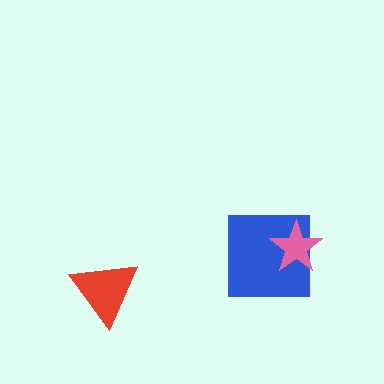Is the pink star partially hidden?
No, no other shape covers it.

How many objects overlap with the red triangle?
0 objects overlap with the red triangle.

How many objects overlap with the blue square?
1 object overlaps with the blue square.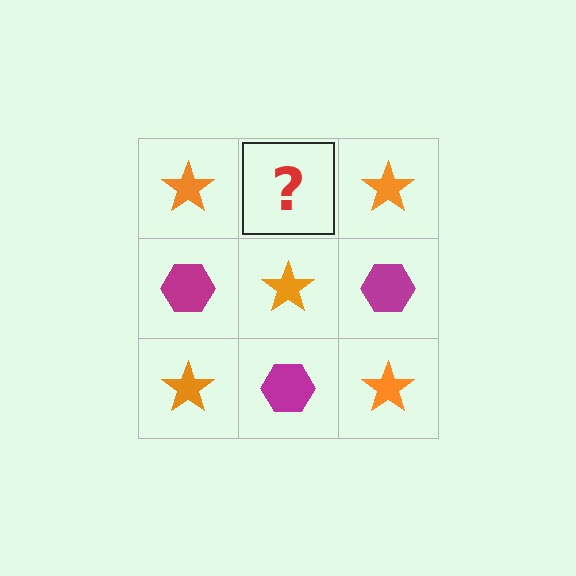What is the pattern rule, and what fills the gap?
The rule is that it alternates orange star and magenta hexagon in a checkerboard pattern. The gap should be filled with a magenta hexagon.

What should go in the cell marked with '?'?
The missing cell should contain a magenta hexagon.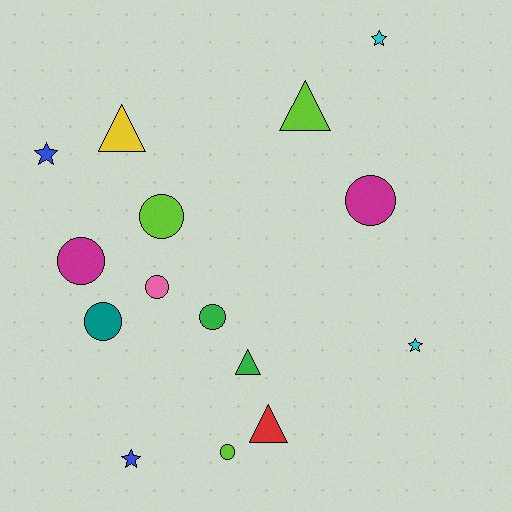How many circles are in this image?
There are 7 circles.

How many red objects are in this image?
There is 1 red object.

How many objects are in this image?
There are 15 objects.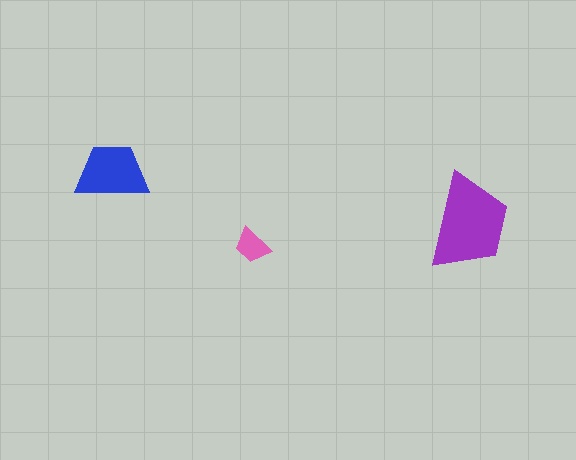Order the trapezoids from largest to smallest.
the purple one, the blue one, the pink one.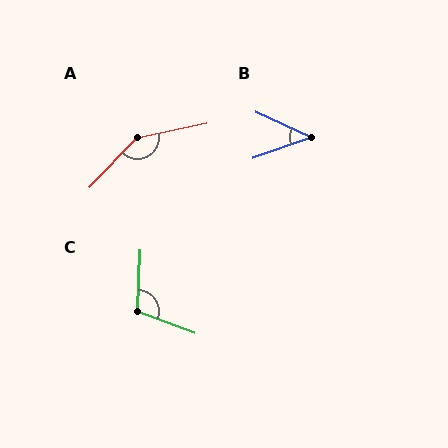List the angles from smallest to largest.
B (44°), C (107°), A (146°).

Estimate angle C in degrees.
Approximately 107 degrees.